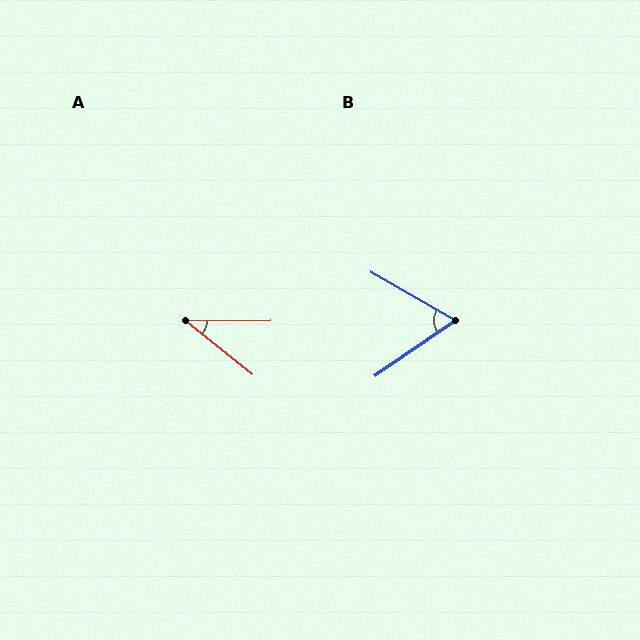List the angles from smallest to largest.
A (39°), B (64°).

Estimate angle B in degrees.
Approximately 64 degrees.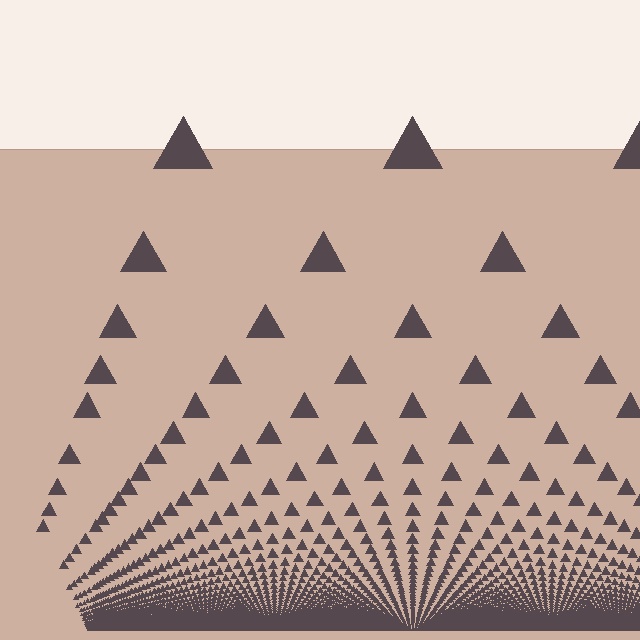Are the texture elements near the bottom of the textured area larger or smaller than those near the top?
Smaller. The gradient is inverted — elements near the bottom are smaller and denser.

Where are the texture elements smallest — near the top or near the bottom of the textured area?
Near the bottom.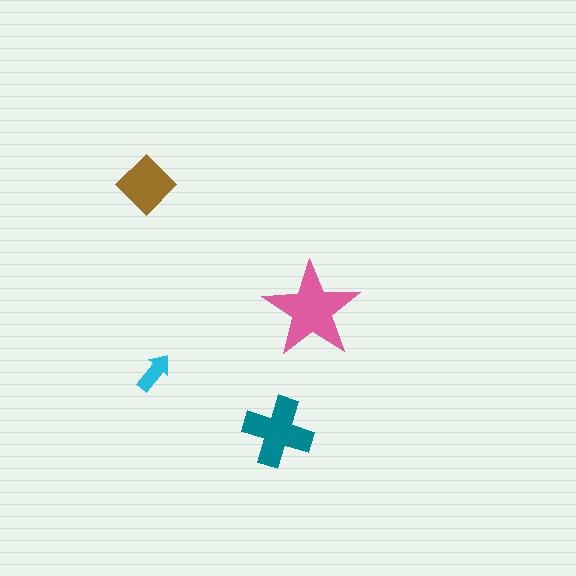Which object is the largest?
The pink star.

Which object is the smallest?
The cyan arrow.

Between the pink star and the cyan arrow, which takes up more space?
The pink star.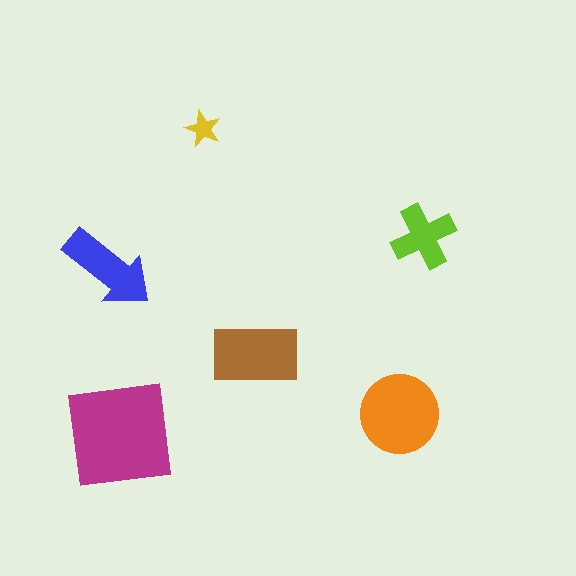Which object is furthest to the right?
The lime cross is rightmost.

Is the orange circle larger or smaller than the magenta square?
Smaller.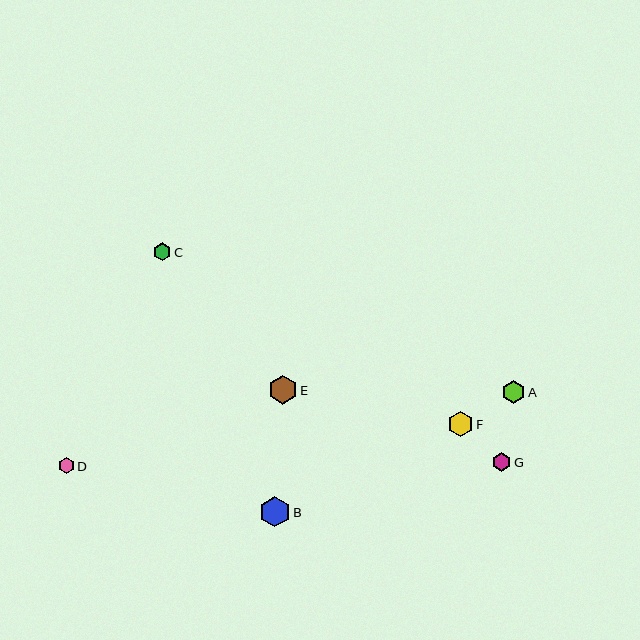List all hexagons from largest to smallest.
From largest to smallest: B, E, F, A, G, C, D.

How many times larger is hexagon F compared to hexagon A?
Hexagon F is approximately 1.1 times the size of hexagon A.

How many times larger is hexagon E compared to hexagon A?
Hexagon E is approximately 1.3 times the size of hexagon A.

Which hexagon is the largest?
Hexagon B is the largest with a size of approximately 30 pixels.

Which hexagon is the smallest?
Hexagon D is the smallest with a size of approximately 16 pixels.